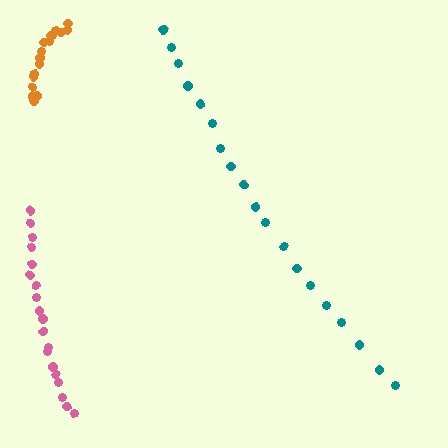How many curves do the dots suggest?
There are 3 distinct paths.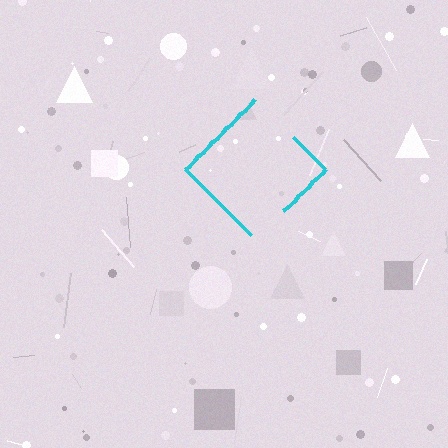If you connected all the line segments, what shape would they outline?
They would outline a diamond.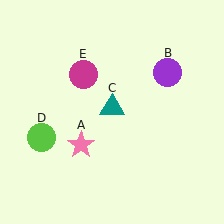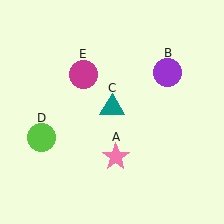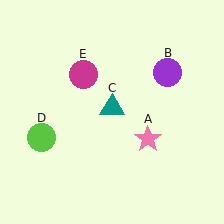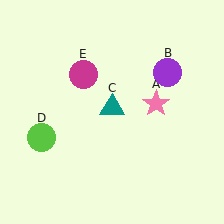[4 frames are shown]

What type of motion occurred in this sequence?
The pink star (object A) rotated counterclockwise around the center of the scene.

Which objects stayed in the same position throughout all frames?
Purple circle (object B) and teal triangle (object C) and lime circle (object D) and magenta circle (object E) remained stationary.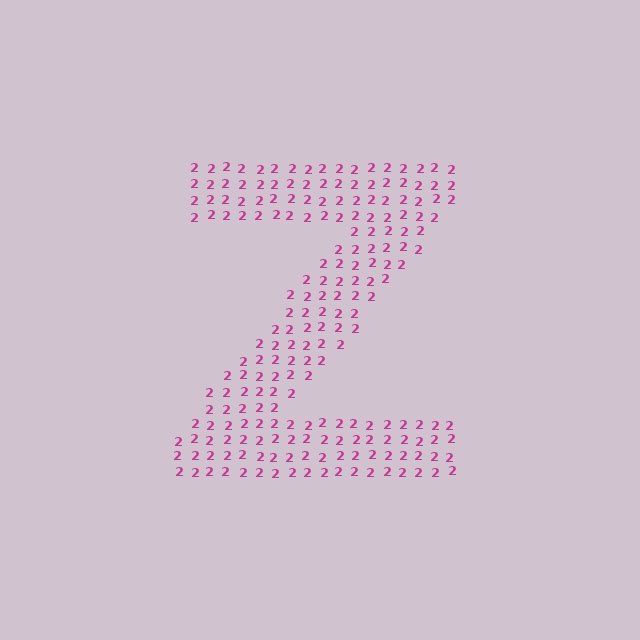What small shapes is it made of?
It is made of small digit 2's.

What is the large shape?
The large shape is the letter Z.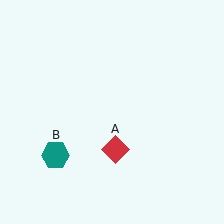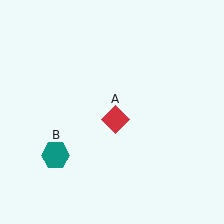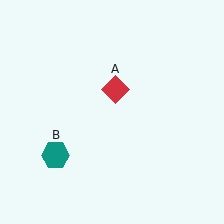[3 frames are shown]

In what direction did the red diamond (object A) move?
The red diamond (object A) moved up.